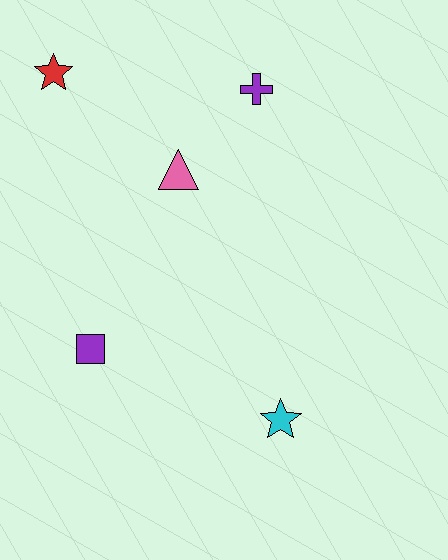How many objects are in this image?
There are 5 objects.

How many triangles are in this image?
There is 1 triangle.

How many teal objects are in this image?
There are no teal objects.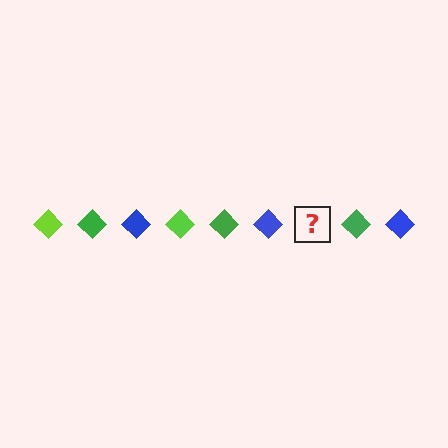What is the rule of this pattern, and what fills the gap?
The rule is that the pattern cycles through lime, green, blue diamonds. The gap should be filled with a lime diamond.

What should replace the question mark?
The question mark should be replaced with a lime diamond.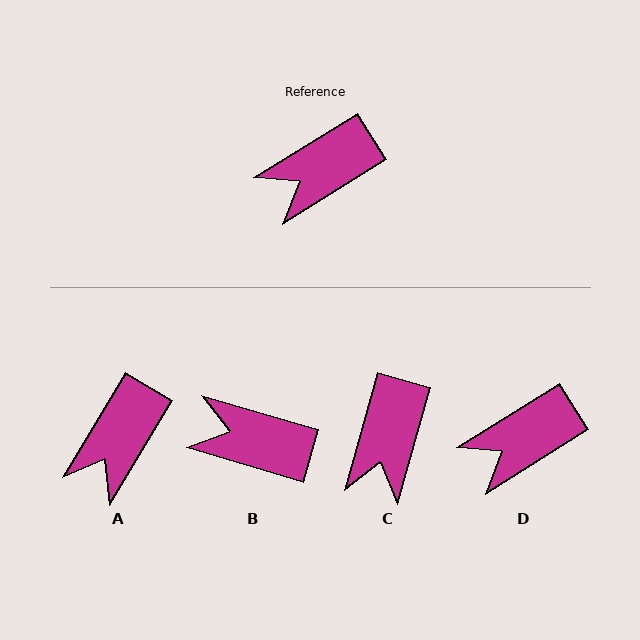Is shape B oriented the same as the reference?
No, it is off by about 48 degrees.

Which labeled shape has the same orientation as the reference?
D.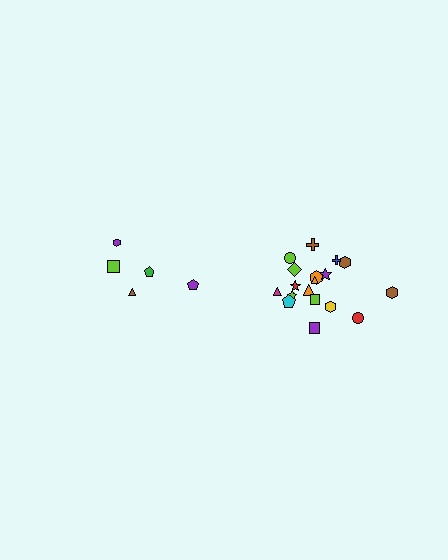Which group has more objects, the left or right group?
The right group.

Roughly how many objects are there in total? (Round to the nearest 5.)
Roughly 25 objects in total.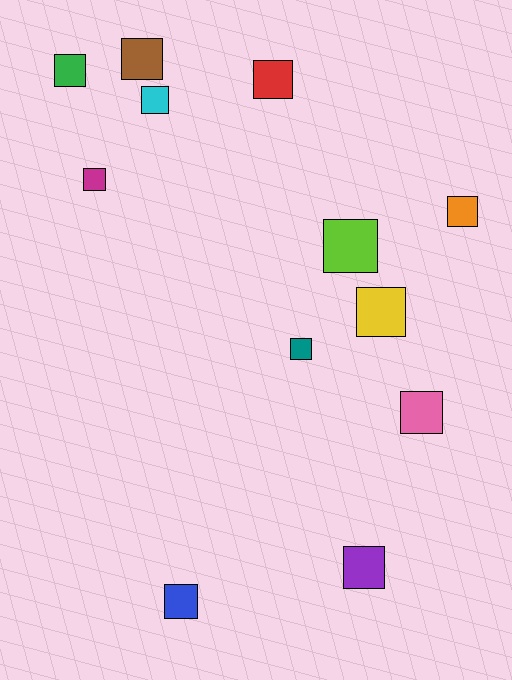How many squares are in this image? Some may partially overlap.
There are 12 squares.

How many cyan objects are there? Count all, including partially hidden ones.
There is 1 cyan object.